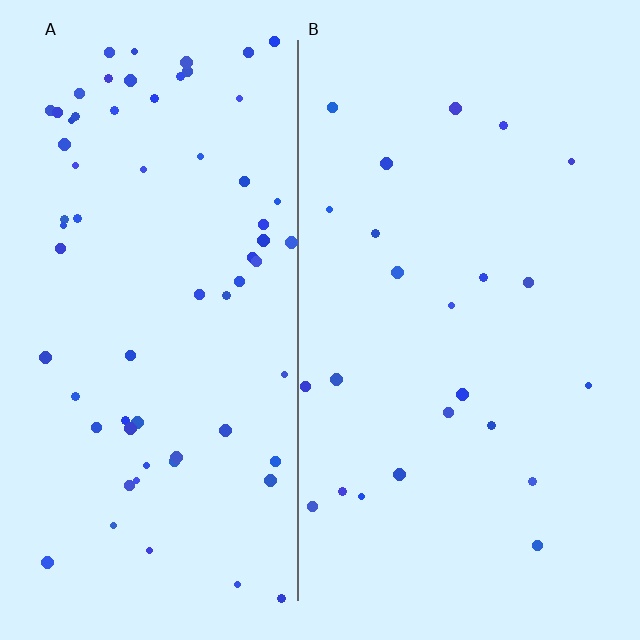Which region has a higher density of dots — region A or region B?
A (the left).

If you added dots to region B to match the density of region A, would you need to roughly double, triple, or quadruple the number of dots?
Approximately triple.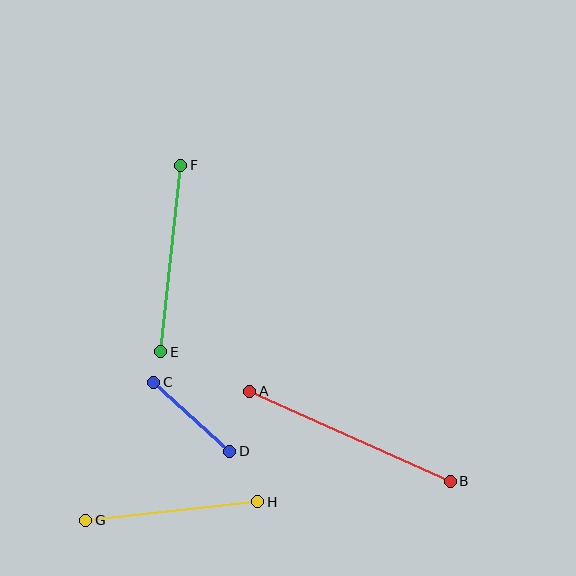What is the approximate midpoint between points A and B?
The midpoint is at approximately (350, 436) pixels.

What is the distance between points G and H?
The distance is approximately 173 pixels.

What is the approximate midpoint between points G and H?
The midpoint is at approximately (172, 511) pixels.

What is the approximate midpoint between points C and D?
The midpoint is at approximately (192, 417) pixels.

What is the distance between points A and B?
The distance is approximately 220 pixels.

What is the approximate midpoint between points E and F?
The midpoint is at approximately (171, 258) pixels.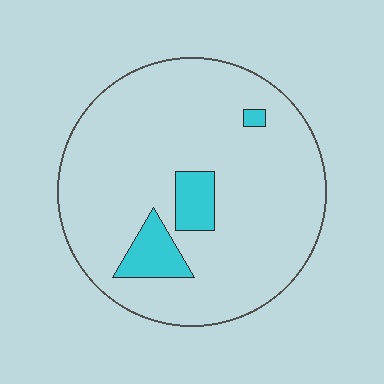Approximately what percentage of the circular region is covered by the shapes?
Approximately 10%.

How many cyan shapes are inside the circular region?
3.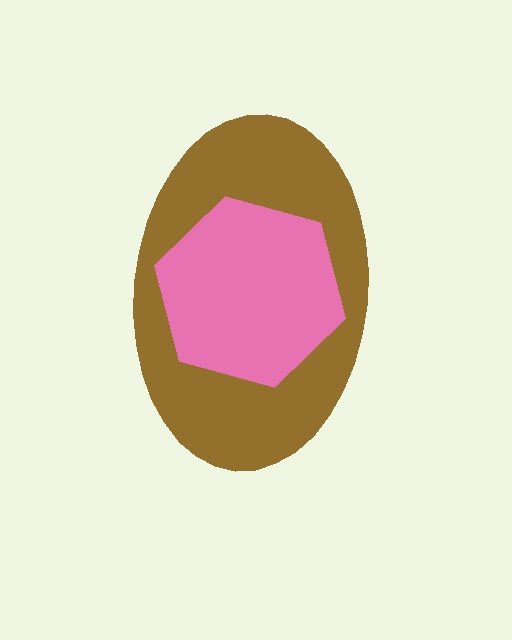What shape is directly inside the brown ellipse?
The pink hexagon.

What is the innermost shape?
The pink hexagon.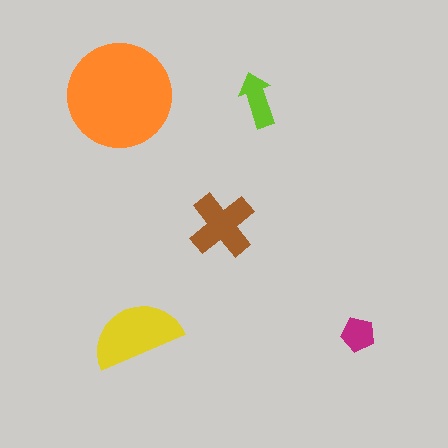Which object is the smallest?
The magenta pentagon.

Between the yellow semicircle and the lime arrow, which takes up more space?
The yellow semicircle.